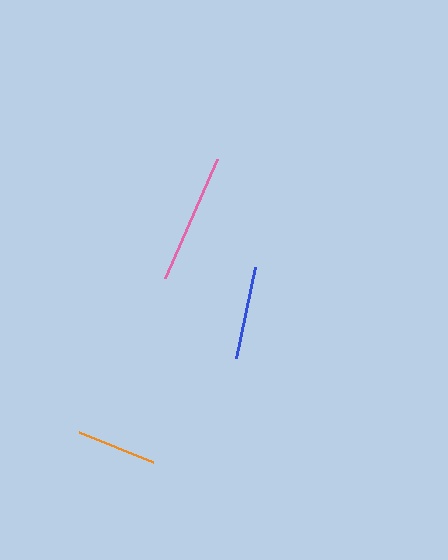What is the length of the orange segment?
The orange segment is approximately 80 pixels long.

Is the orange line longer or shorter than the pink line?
The pink line is longer than the orange line.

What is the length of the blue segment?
The blue segment is approximately 93 pixels long.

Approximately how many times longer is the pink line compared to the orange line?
The pink line is approximately 1.6 times the length of the orange line.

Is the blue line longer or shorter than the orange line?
The blue line is longer than the orange line.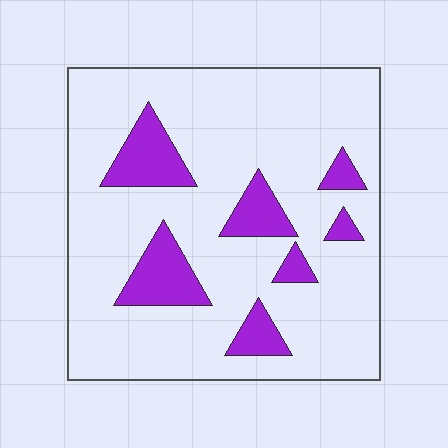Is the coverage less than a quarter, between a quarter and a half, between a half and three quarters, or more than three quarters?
Less than a quarter.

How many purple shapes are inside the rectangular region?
7.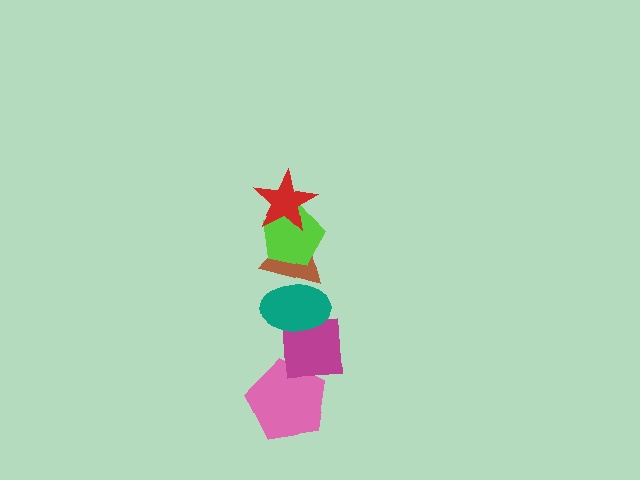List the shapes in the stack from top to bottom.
From top to bottom: the red star, the lime pentagon, the brown triangle, the teal ellipse, the magenta square, the pink pentagon.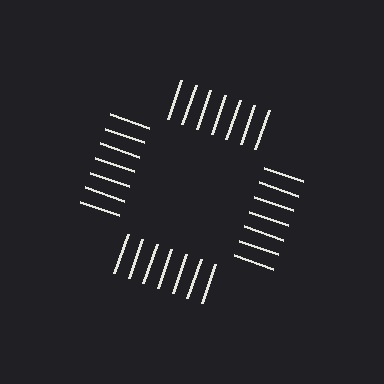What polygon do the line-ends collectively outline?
An illusory square — the line segments terminate on its edges but no continuous stroke is drawn.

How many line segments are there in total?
28 — 7 along each of the 4 edges.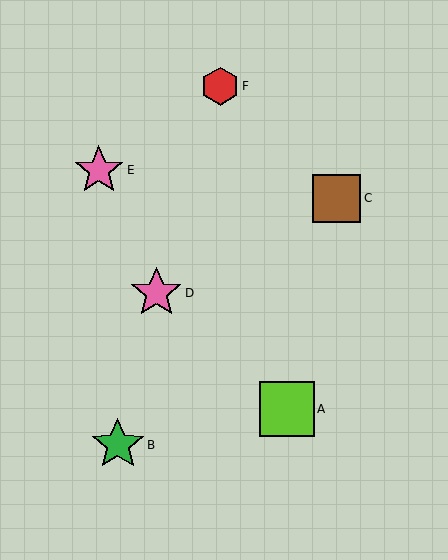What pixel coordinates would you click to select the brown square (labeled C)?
Click at (336, 198) to select the brown square C.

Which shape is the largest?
The lime square (labeled A) is the largest.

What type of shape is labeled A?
Shape A is a lime square.